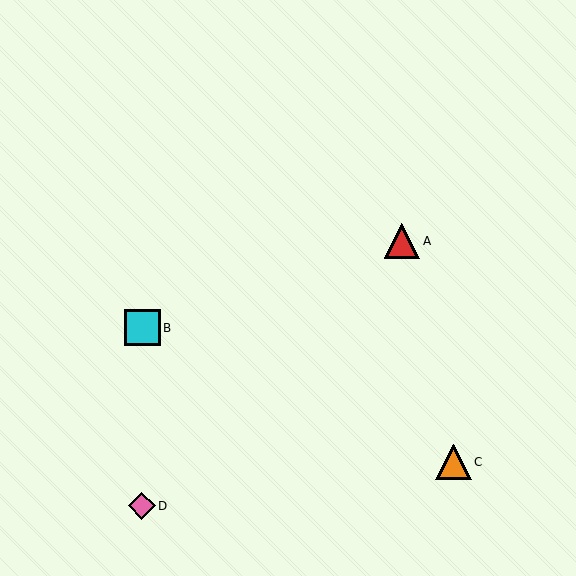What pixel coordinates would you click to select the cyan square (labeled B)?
Click at (142, 328) to select the cyan square B.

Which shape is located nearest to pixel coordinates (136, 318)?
The cyan square (labeled B) at (142, 328) is nearest to that location.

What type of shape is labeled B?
Shape B is a cyan square.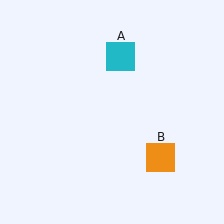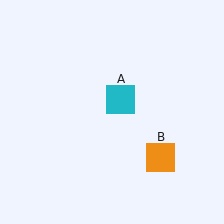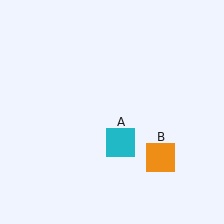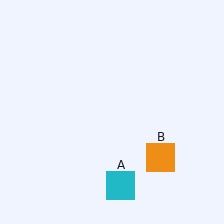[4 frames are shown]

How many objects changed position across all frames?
1 object changed position: cyan square (object A).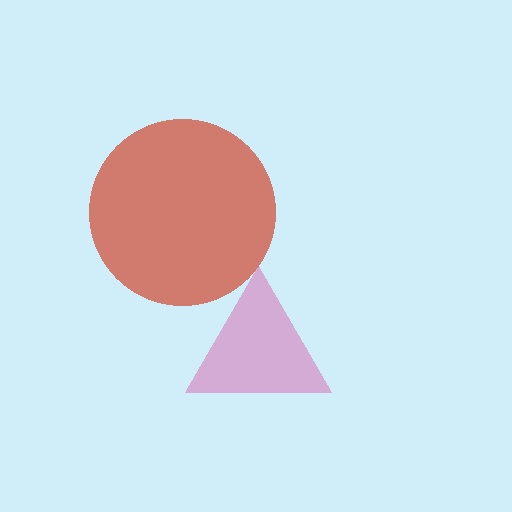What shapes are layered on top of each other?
The layered shapes are: a red circle, a pink triangle.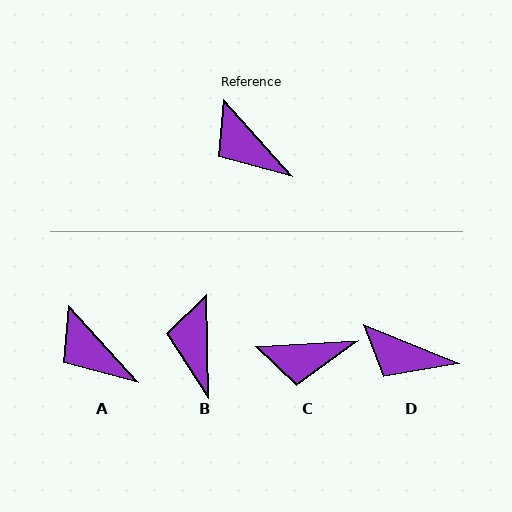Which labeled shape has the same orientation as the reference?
A.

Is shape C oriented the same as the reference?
No, it is off by about 51 degrees.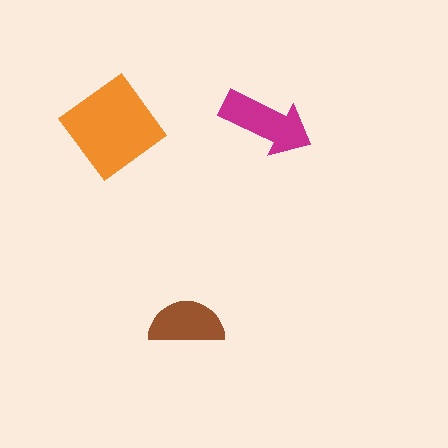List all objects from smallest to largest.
The brown semicircle, the magenta arrow, the orange diamond.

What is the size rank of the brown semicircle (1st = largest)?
3rd.